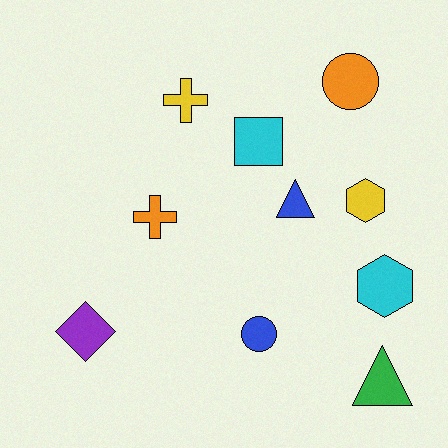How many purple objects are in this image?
There is 1 purple object.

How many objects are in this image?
There are 10 objects.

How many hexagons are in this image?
There are 2 hexagons.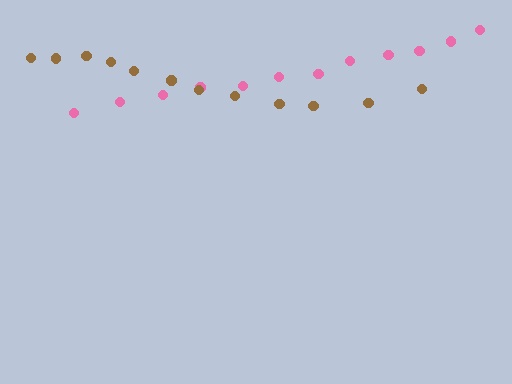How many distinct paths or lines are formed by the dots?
There are 2 distinct paths.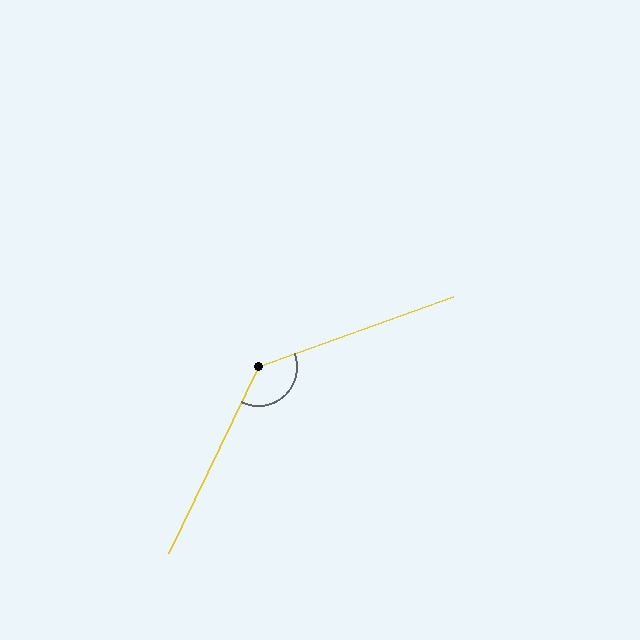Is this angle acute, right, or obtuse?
It is obtuse.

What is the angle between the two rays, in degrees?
Approximately 136 degrees.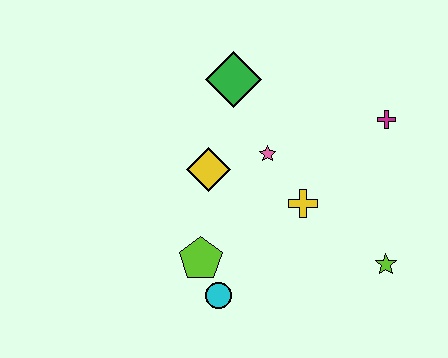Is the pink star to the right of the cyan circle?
Yes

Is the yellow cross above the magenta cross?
No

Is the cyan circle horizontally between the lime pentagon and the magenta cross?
Yes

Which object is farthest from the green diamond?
The lime star is farthest from the green diamond.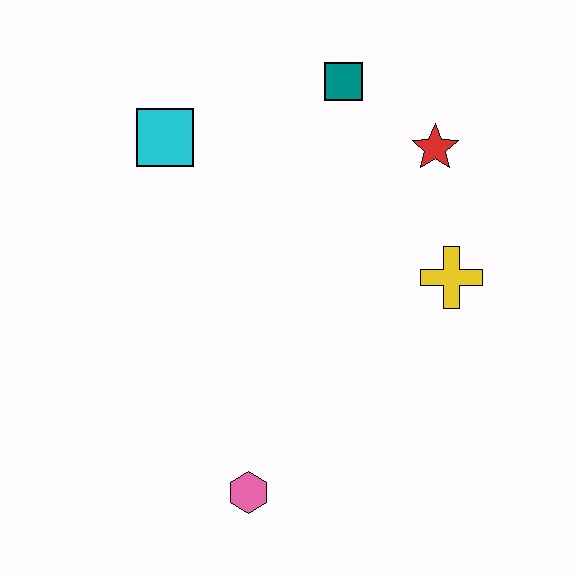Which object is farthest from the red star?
The pink hexagon is farthest from the red star.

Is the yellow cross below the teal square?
Yes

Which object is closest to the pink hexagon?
The yellow cross is closest to the pink hexagon.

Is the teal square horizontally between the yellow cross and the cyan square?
Yes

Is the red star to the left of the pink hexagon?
No